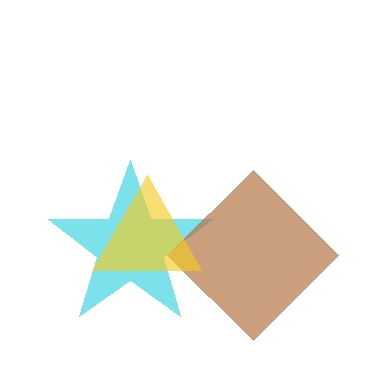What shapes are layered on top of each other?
The layered shapes are: a cyan star, a brown diamond, a yellow triangle.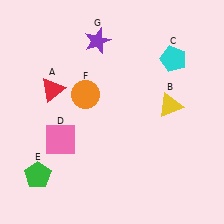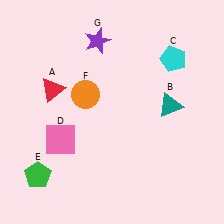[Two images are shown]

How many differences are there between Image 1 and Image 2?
There is 1 difference between the two images.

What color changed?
The triangle (B) changed from yellow in Image 1 to teal in Image 2.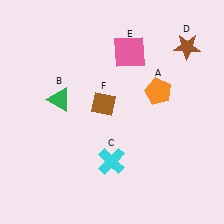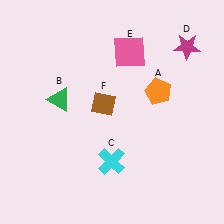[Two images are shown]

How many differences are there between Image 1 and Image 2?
There is 1 difference between the two images.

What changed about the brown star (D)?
In Image 1, D is brown. In Image 2, it changed to magenta.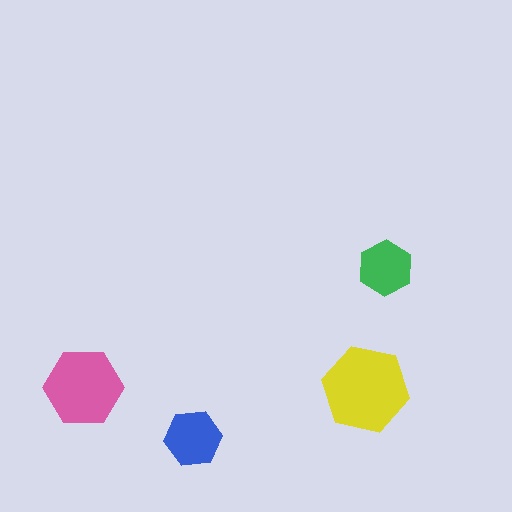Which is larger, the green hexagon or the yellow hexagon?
The yellow one.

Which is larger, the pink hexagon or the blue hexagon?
The pink one.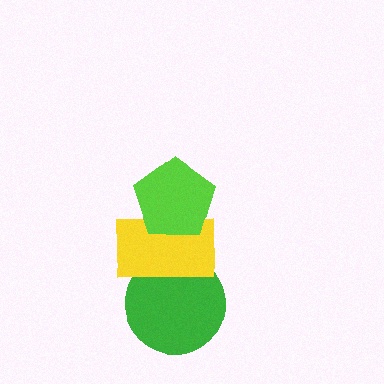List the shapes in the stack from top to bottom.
From top to bottom: the lime pentagon, the yellow rectangle, the green circle.